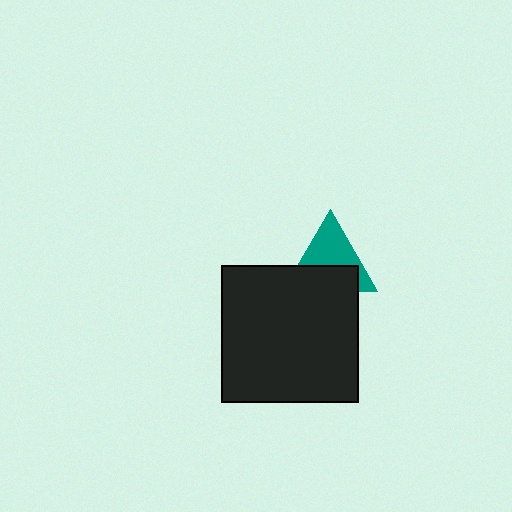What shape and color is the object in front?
The object in front is a black square.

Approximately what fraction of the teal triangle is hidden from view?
Roughly 46% of the teal triangle is hidden behind the black square.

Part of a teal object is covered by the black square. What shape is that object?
It is a triangle.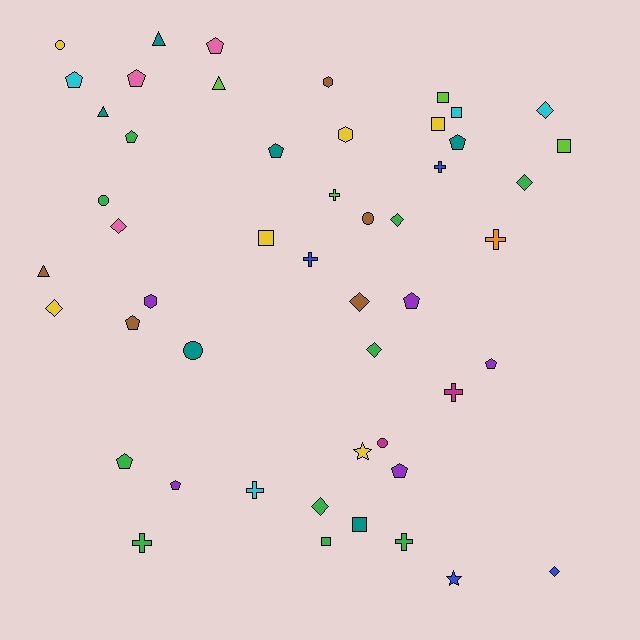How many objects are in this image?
There are 50 objects.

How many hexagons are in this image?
There are 3 hexagons.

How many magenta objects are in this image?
There are 2 magenta objects.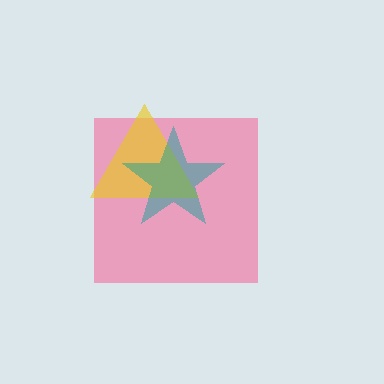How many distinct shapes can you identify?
There are 3 distinct shapes: a pink square, a yellow triangle, a teal star.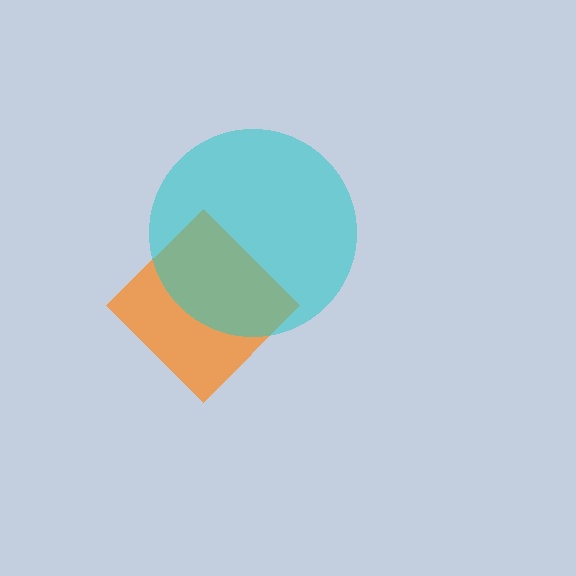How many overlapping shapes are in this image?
There are 2 overlapping shapes in the image.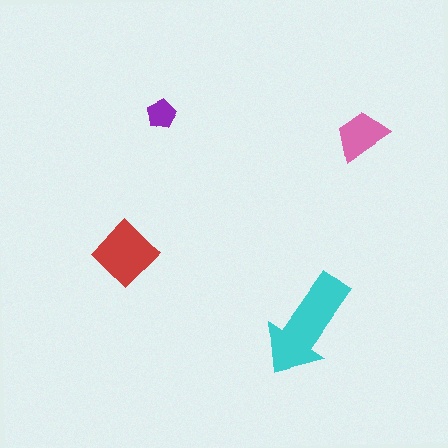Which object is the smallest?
The purple pentagon.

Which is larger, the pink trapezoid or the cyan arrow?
The cyan arrow.